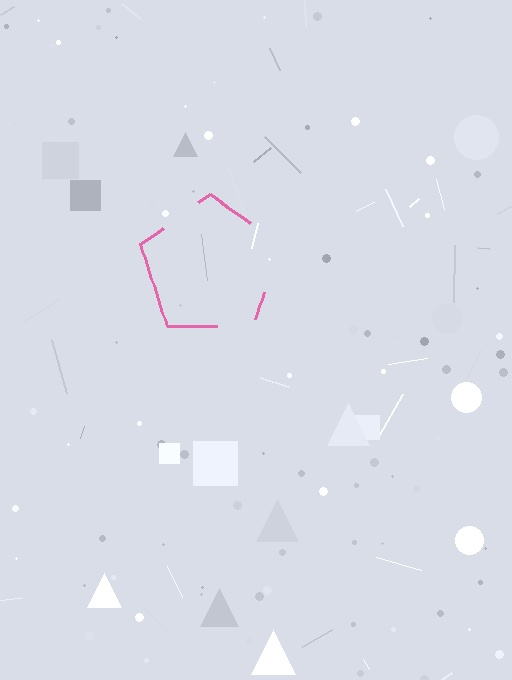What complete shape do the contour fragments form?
The contour fragments form a pentagon.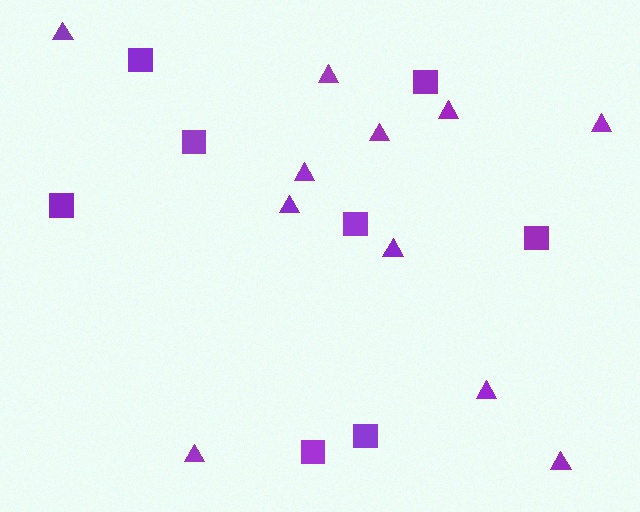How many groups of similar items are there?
There are 2 groups: one group of triangles (11) and one group of squares (8).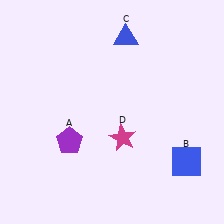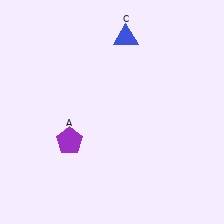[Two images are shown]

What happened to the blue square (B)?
The blue square (B) was removed in Image 2. It was in the bottom-right area of Image 1.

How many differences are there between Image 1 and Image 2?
There are 2 differences between the two images.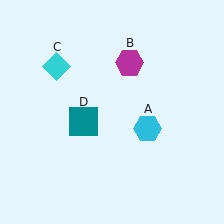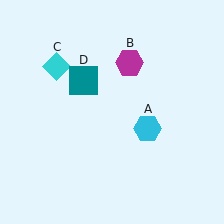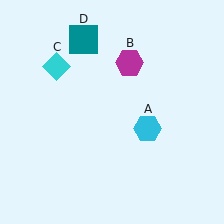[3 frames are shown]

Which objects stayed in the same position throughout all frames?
Cyan hexagon (object A) and magenta hexagon (object B) and cyan diamond (object C) remained stationary.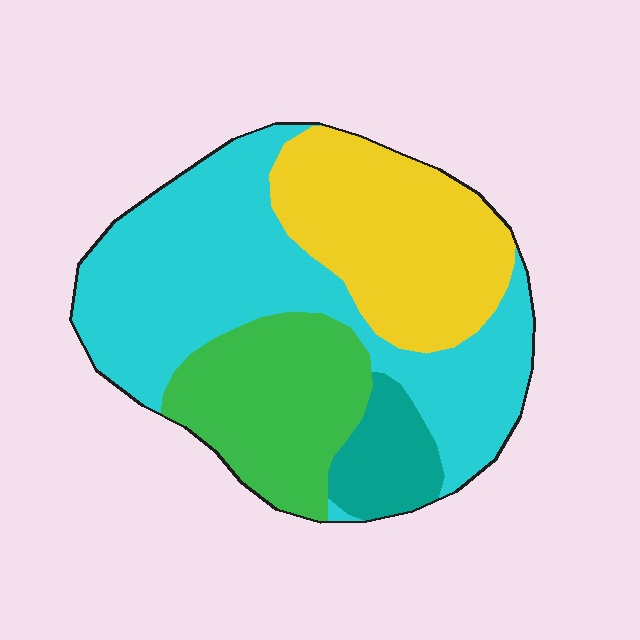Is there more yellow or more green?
Yellow.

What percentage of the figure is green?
Green takes up less than a quarter of the figure.